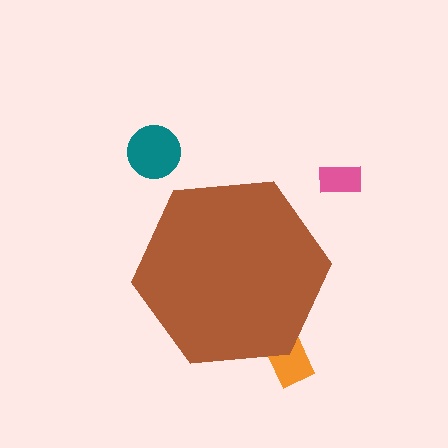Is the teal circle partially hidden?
No, the teal circle is fully visible.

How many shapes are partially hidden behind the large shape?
1 shape is partially hidden.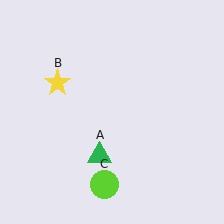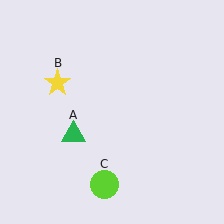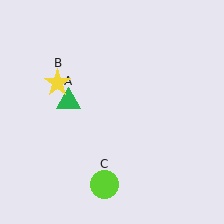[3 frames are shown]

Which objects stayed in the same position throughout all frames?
Yellow star (object B) and lime circle (object C) remained stationary.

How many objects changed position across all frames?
1 object changed position: green triangle (object A).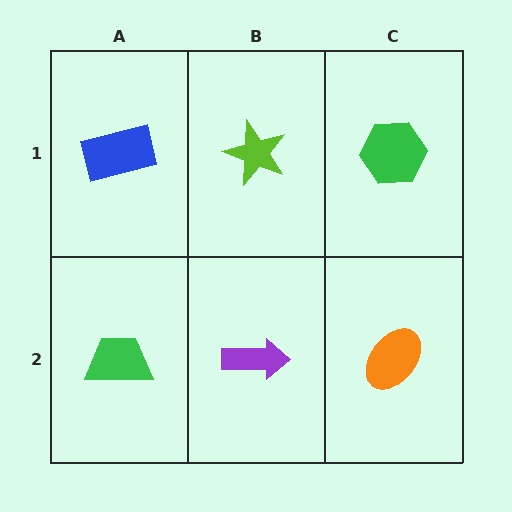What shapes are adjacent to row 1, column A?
A green trapezoid (row 2, column A), a lime star (row 1, column B).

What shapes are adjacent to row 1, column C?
An orange ellipse (row 2, column C), a lime star (row 1, column B).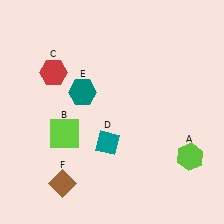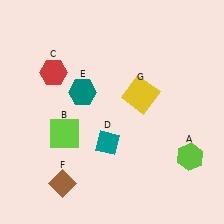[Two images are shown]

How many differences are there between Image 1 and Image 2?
There is 1 difference between the two images.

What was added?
A yellow square (G) was added in Image 2.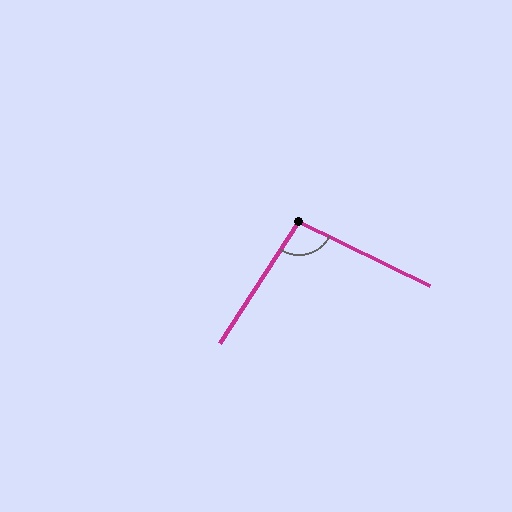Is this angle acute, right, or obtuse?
It is obtuse.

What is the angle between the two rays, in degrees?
Approximately 97 degrees.